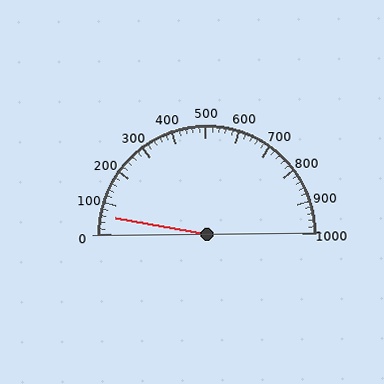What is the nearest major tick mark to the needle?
The nearest major tick mark is 100.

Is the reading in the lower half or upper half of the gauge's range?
The reading is in the lower half of the range (0 to 1000).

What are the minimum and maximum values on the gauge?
The gauge ranges from 0 to 1000.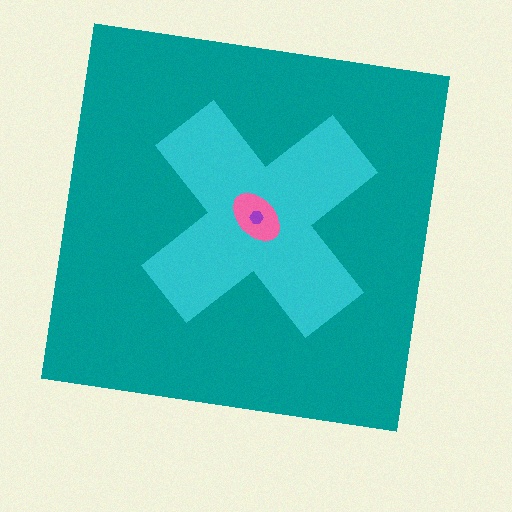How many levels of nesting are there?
4.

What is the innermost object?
The purple hexagon.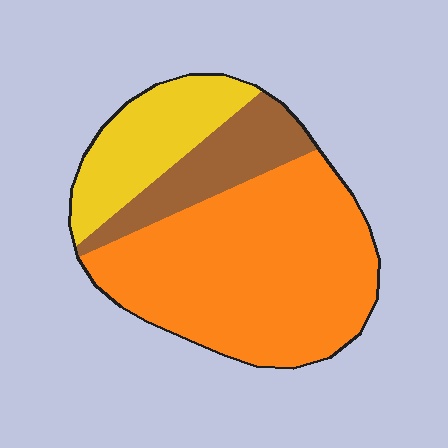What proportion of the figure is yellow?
Yellow covers about 20% of the figure.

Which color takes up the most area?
Orange, at roughly 60%.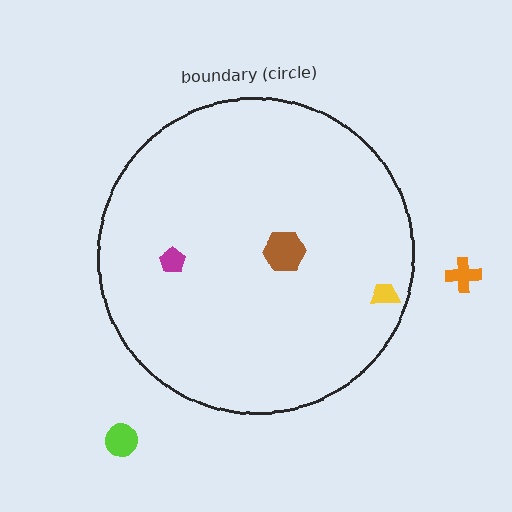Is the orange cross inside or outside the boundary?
Outside.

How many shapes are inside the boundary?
3 inside, 2 outside.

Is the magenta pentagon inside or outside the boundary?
Inside.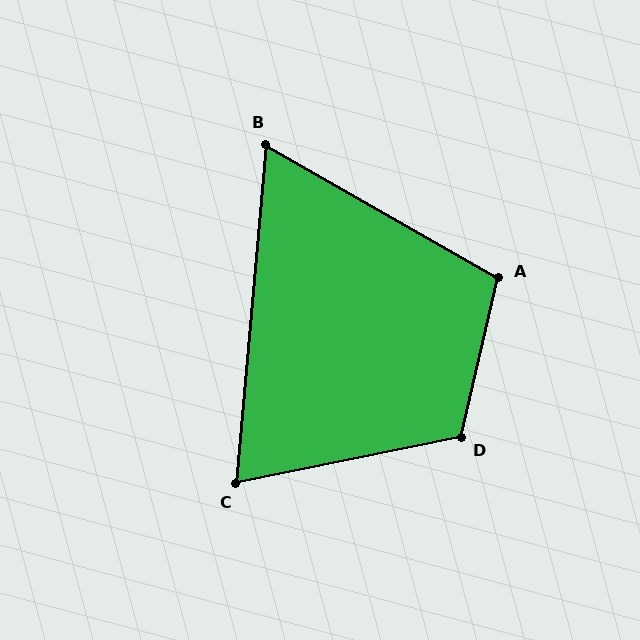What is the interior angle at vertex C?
Approximately 73 degrees (acute).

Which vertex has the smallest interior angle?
B, at approximately 65 degrees.